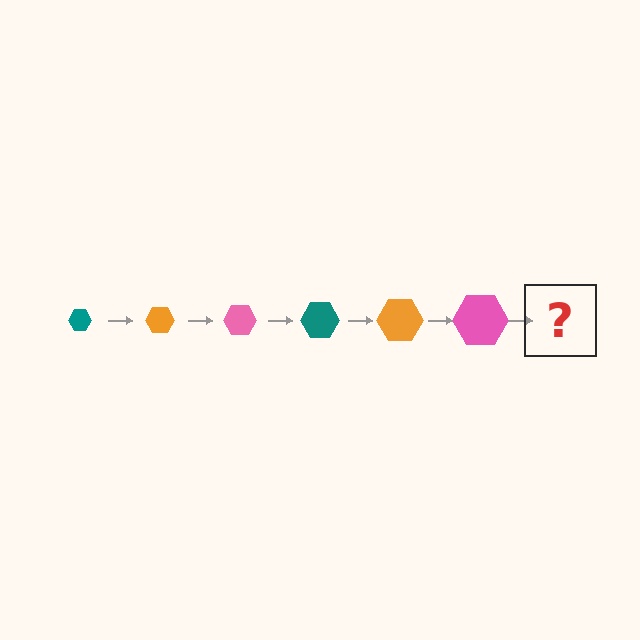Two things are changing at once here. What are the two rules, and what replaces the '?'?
The two rules are that the hexagon grows larger each step and the color cycles through teal, orange, and pink. The '?' should be a teal hexagon, larger than the previous one.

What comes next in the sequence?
The next element should be a teal hexagon, larger than the previous one.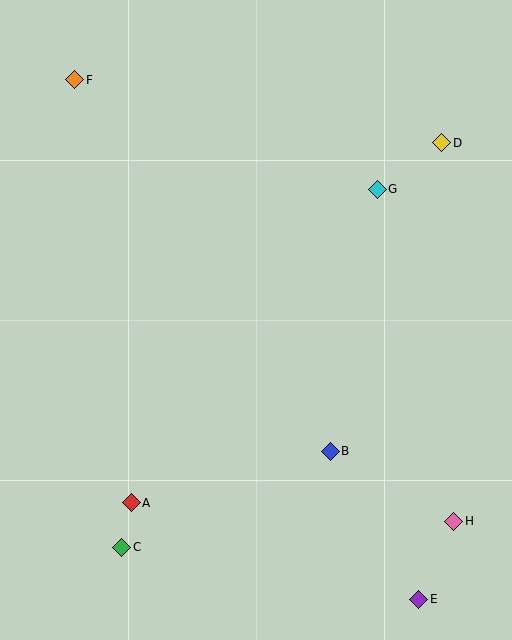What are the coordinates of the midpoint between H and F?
The midpoint between H and F is at (264, 301).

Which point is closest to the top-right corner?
Point D is closest to the top-right corner.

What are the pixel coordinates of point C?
Point C is at (122, 547).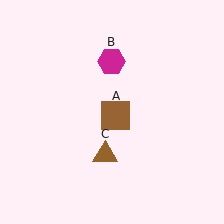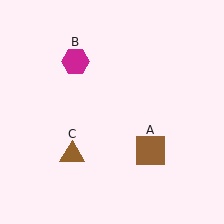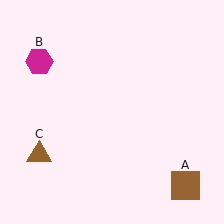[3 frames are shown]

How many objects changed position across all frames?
3 objects changed position: brown square (object A), magenta hexagon (object B), brown triangle (object C).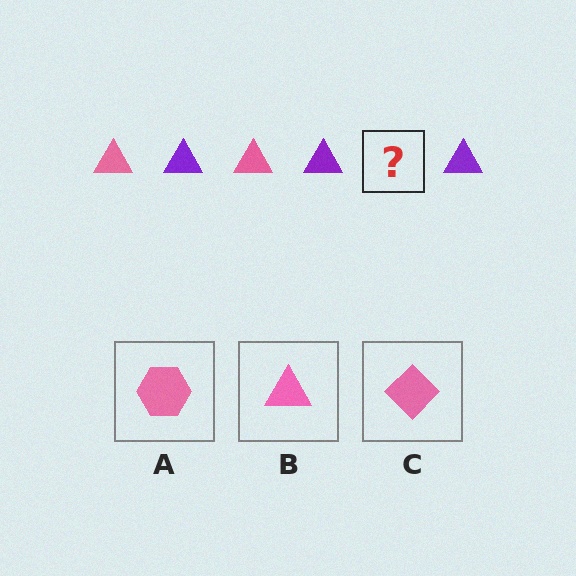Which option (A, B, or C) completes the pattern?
B.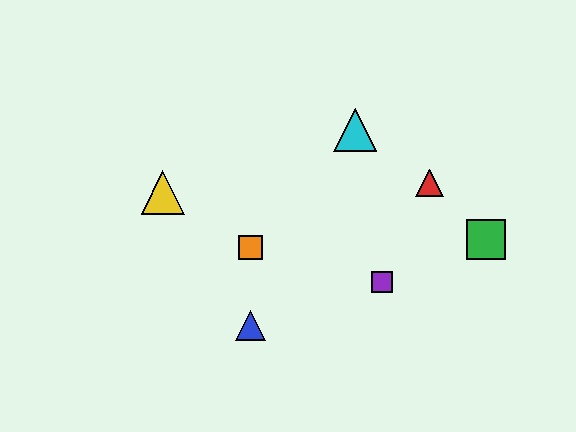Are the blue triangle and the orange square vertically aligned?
Yes, both are at x≈250.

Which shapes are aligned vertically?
The blue triangle, the orange square are aligned vertically.